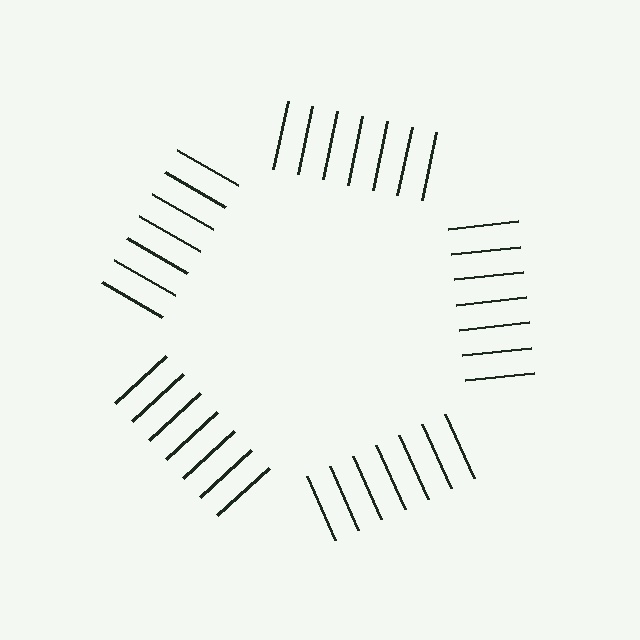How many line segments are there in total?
35 — 7 along each of the 5 edges.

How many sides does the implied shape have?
5 sides — the line-ends trace a pentagon.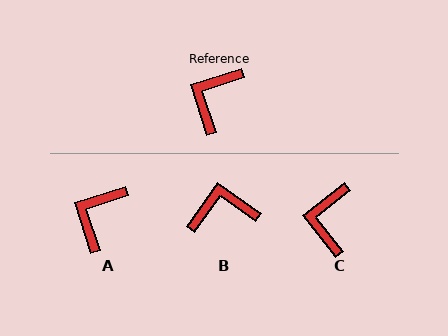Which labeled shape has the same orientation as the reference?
A.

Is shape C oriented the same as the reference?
No, it is off by about 20 degrees.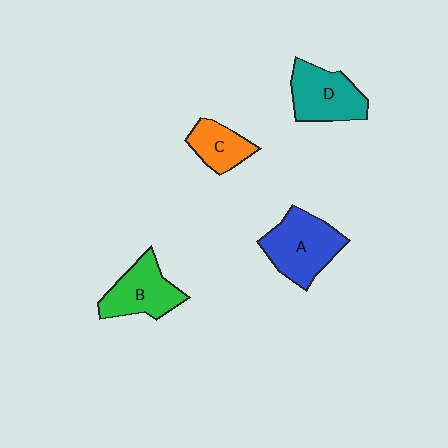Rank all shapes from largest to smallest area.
From largest to smallest: A (blue), D (teal), B (green), C (orange).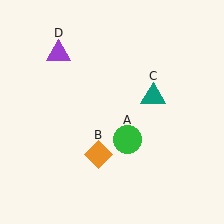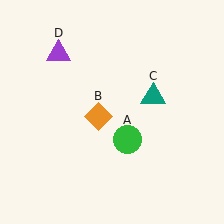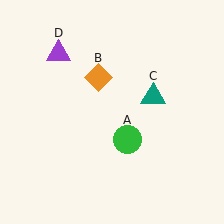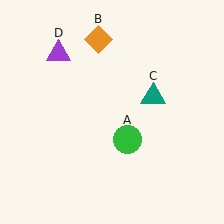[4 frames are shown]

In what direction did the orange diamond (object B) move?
The orange diamond (object B) moved up.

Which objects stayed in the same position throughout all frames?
Green circle (object A) and teal triangle (object C) and purple triangle (object D) remained stationary.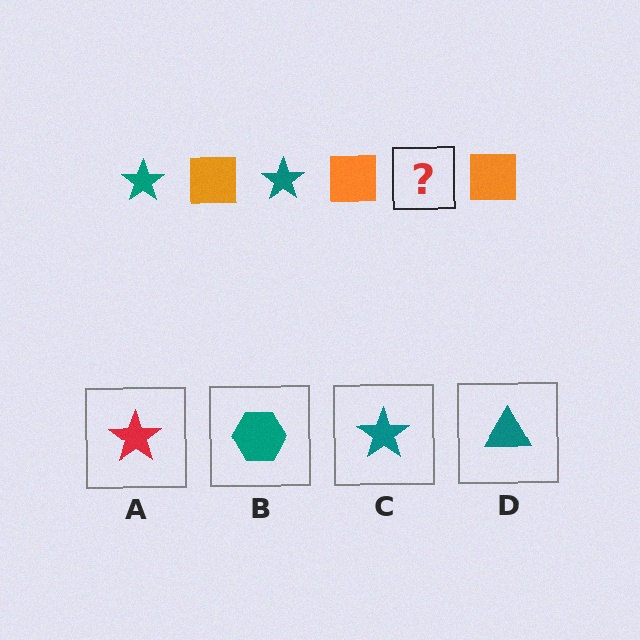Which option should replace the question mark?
Option C.